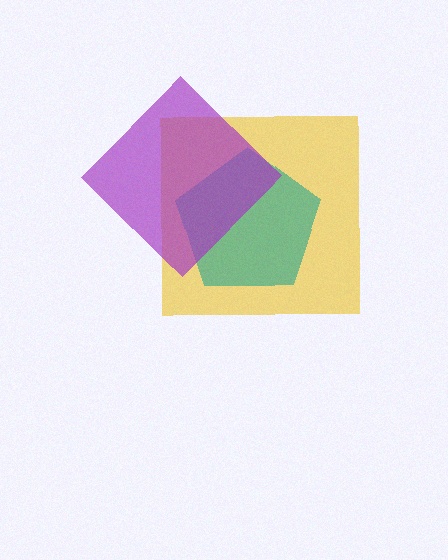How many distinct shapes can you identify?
There are 3 distinct shapes: a yellow square, a teal pentagon, a purple diamond.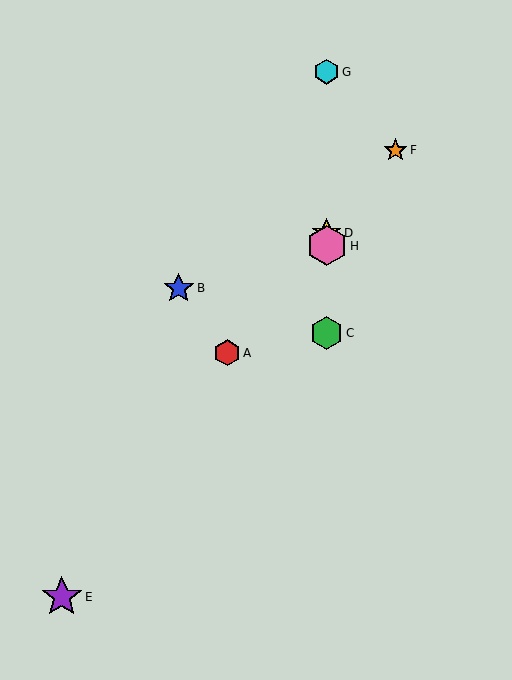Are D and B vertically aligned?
No, D is at x≈327 and B is at x≈179.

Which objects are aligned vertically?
Objects C, D, G, H are aligned vertically.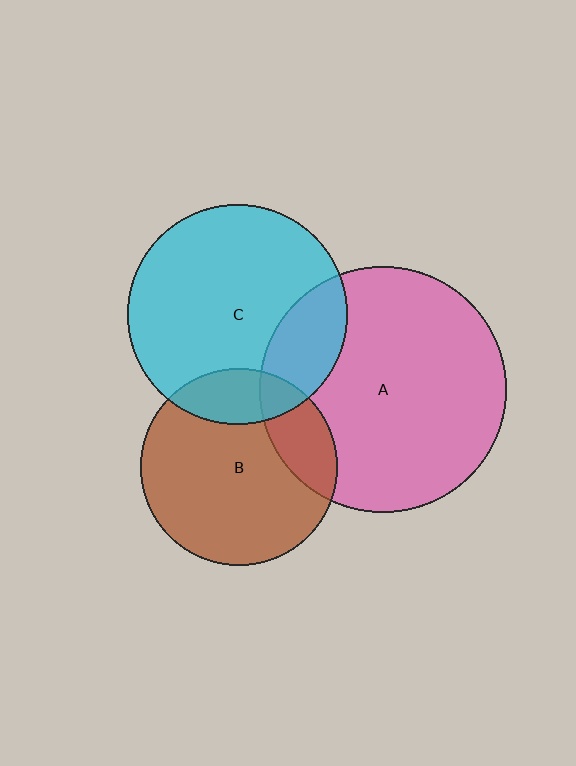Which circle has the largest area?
Circle A (pink).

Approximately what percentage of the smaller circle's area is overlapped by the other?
Approximately 20%.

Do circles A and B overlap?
Yes.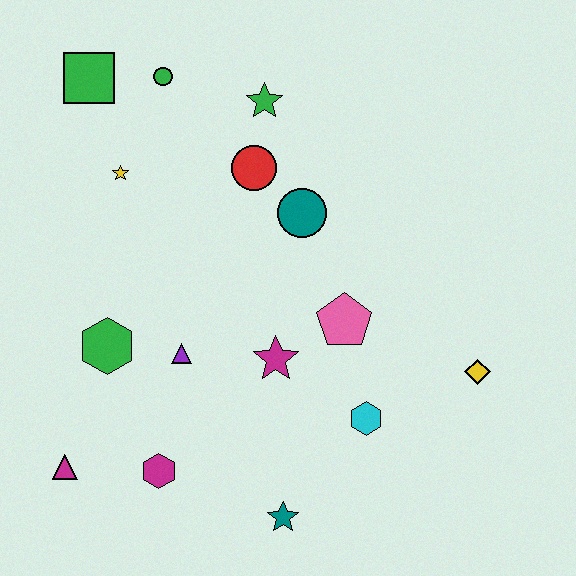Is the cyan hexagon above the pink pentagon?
No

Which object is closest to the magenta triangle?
The magenta hexagon is closest to the magenta triangle.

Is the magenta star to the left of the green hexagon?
No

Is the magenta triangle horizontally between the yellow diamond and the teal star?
No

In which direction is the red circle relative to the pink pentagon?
The red circle is above the pink pentagon.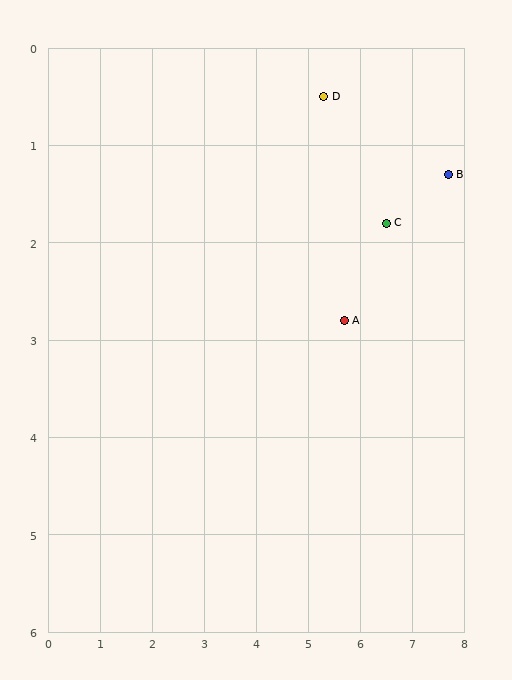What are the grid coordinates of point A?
Point A is at approximately (5.7, 2.8).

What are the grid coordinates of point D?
Point D is at approximately (5.3, 0.5).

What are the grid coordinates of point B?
Point B is at approximately (7.7, 1.3).